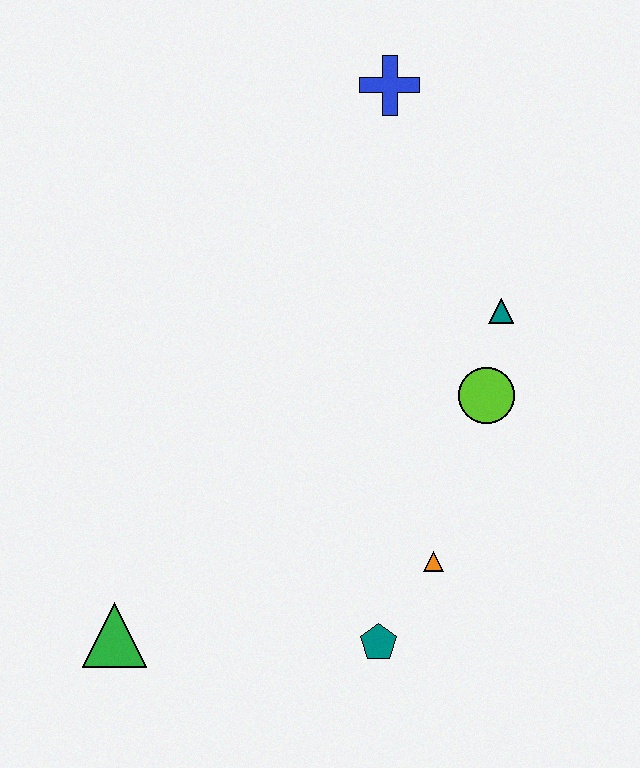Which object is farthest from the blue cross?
The green triangle is farthest from the blue cross.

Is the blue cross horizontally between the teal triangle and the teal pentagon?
Yes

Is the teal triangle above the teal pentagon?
Yes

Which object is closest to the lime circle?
The teal triangle is closest to the lime circle.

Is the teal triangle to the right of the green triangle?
Yes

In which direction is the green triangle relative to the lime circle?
The green triangle is to the left of the lime circle.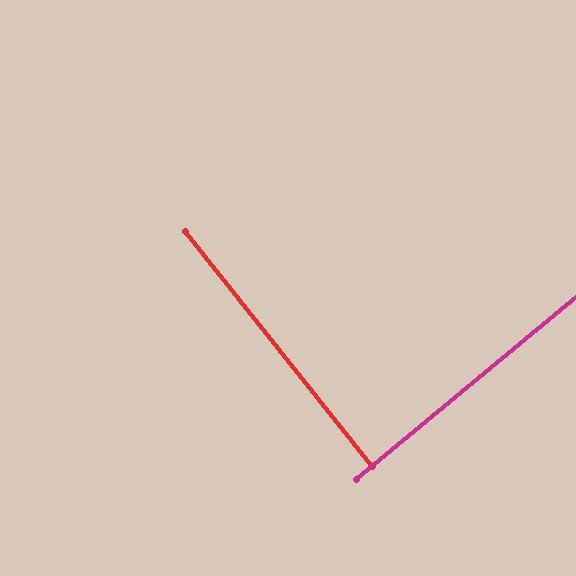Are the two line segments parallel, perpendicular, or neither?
Perpendicular — they meet at approximately 89°.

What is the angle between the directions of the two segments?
Approximately 89 degrees.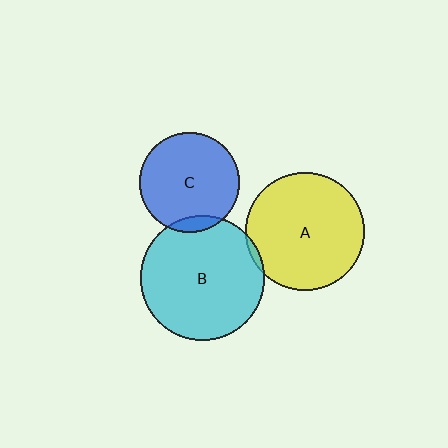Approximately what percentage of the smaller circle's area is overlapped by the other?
Approximately 5%.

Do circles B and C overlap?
Yes.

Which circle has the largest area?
Circle B (cyan).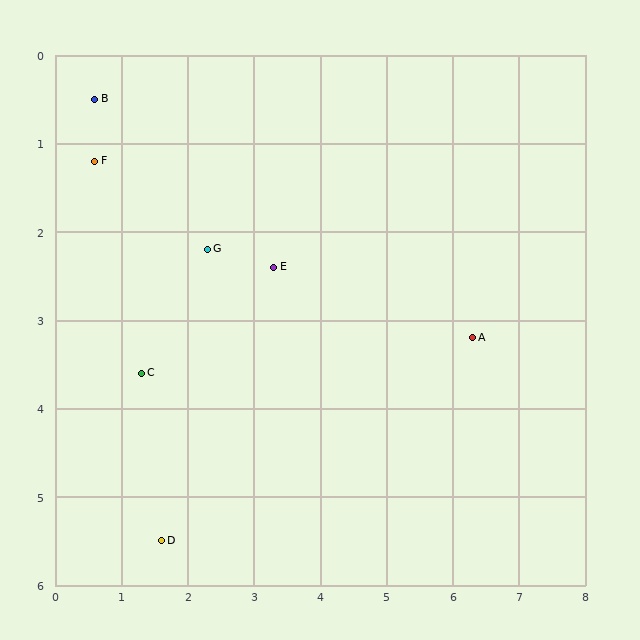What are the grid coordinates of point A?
Point A is at approximately (6.3, 3.2).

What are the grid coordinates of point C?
Point C is at approximately (1.3, 3.6).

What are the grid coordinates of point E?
Point E is at approximately (3.3, 2.4).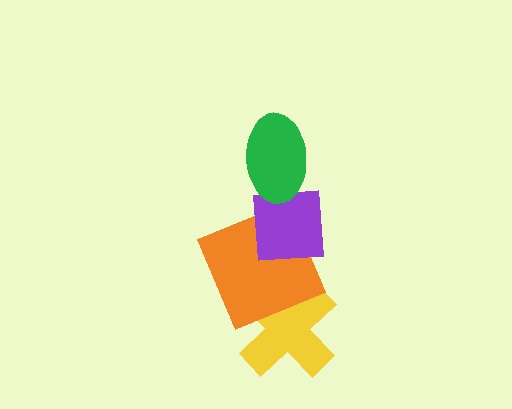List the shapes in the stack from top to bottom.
From top to bottom: the green ellipse, the purple square, the orange square, the yellow cross.